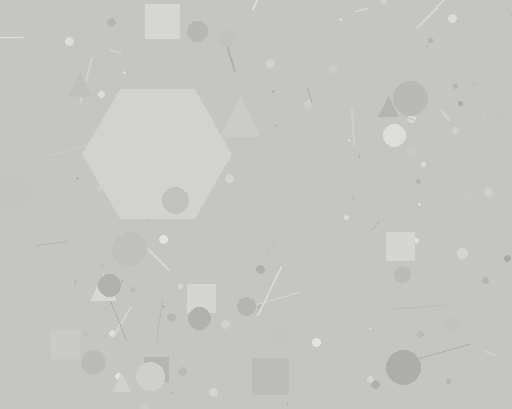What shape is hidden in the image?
A hexagon is hidden in the image.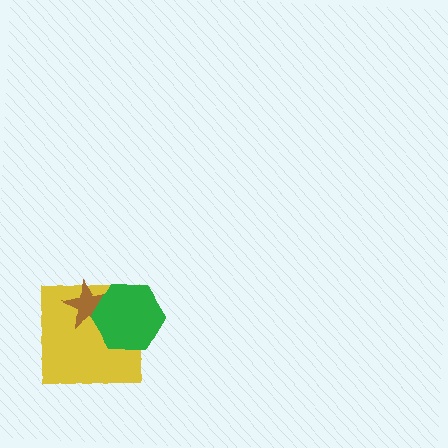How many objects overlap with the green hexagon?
2 objects overlap with the green hexagon.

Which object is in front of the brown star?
The green hexagon is in front of the brown star.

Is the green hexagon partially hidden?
No, no other shape covers it.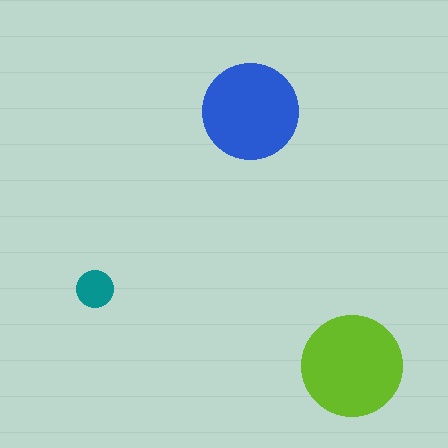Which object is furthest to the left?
The teal circle is leftmost.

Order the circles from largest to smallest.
the lime one, the blue one, the teal one.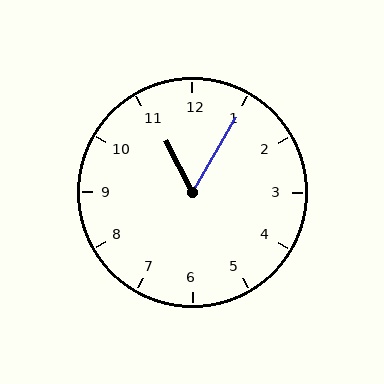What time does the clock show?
11:05.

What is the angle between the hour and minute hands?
Approximately 58 degrees.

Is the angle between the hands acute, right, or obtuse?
It is acute.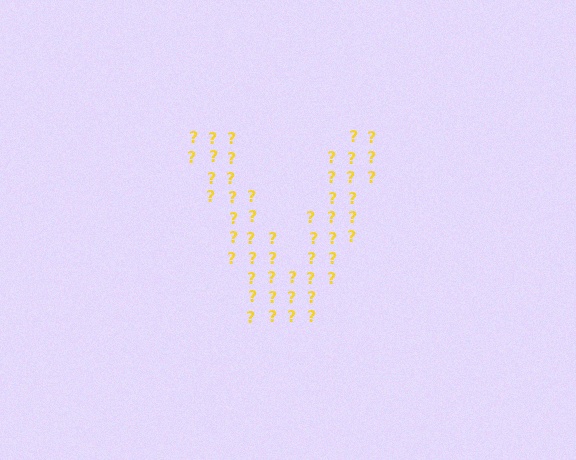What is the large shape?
The large shape is the letter V.